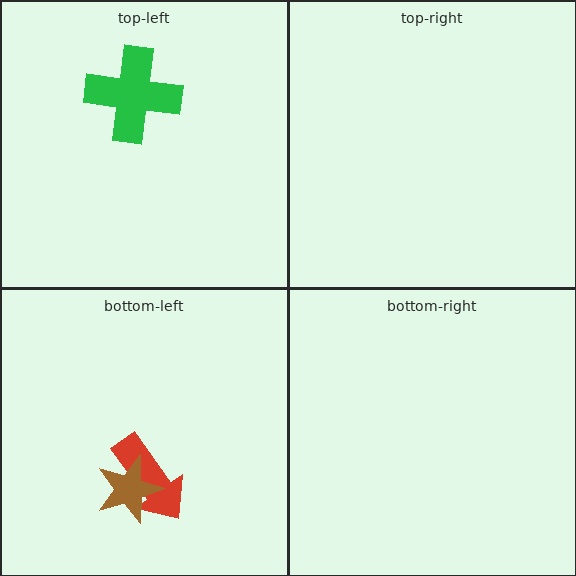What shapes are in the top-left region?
The green cross.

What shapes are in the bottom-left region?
The red arrow, the brown star.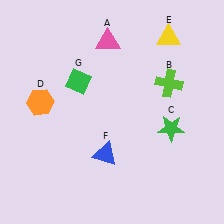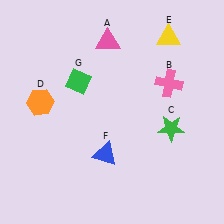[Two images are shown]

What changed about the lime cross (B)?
In Image 1, B is lime. In Image 2, it changed to pink.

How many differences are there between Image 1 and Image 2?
There is 1 difference between the two images.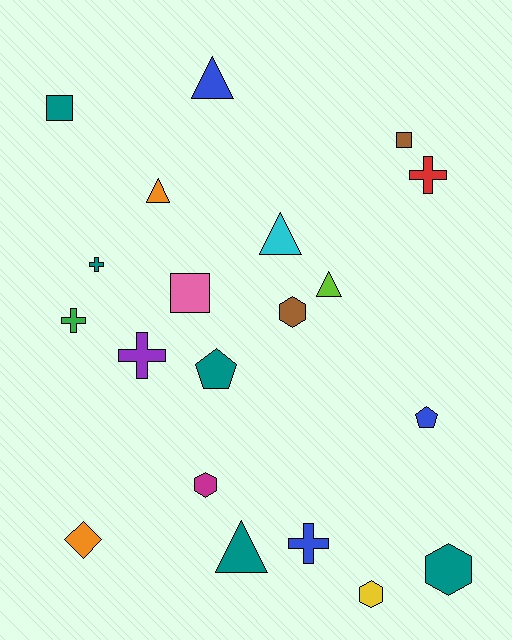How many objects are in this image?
There are 20 objects.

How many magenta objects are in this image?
There is 1 magenta object.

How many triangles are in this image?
There are 5 triangles.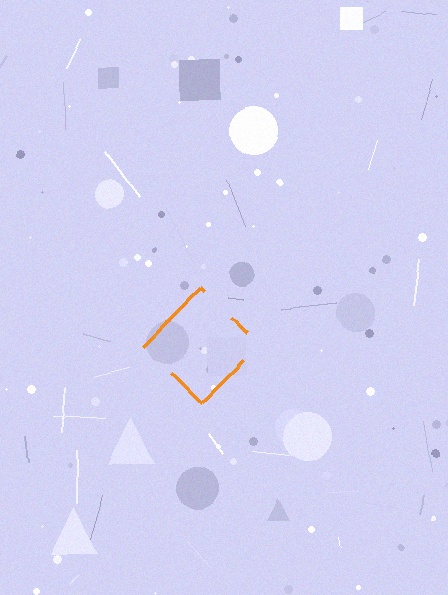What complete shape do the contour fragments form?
The contour fragments form a diamond.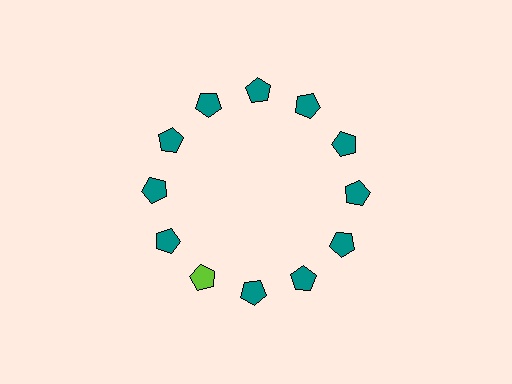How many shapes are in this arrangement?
There are 12 shapes arranged in a ring pattern.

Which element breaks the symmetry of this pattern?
The lime pentagon at roughly the 7 o'clock position breaks the symmetry. All other shapes are teal pentagons.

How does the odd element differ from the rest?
It has a different color: lime instead of teal.